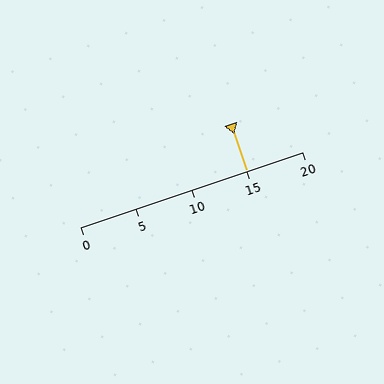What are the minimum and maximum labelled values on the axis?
The axis runs from 0 to 20.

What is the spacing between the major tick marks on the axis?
The major ticks are spaced 5 apart.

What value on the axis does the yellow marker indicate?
The marker indicates approximately 15.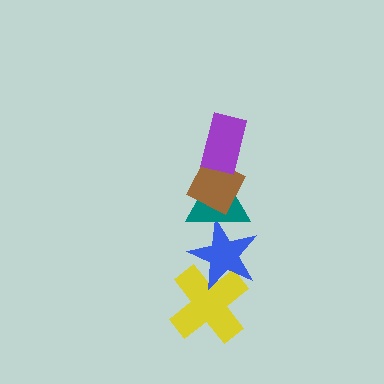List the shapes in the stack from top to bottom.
From top to bottom: the purple rectangle, the brown diamond, the teal triangle, the blue star, the yellow cross.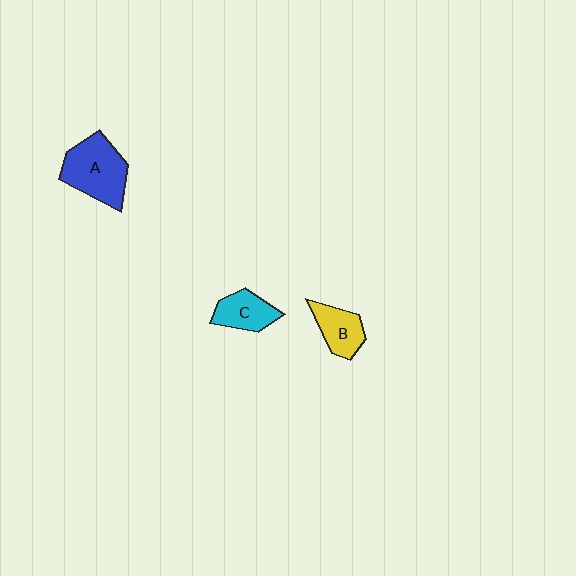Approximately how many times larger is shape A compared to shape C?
Approximately 1.7 times.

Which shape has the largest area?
Shape A (blue).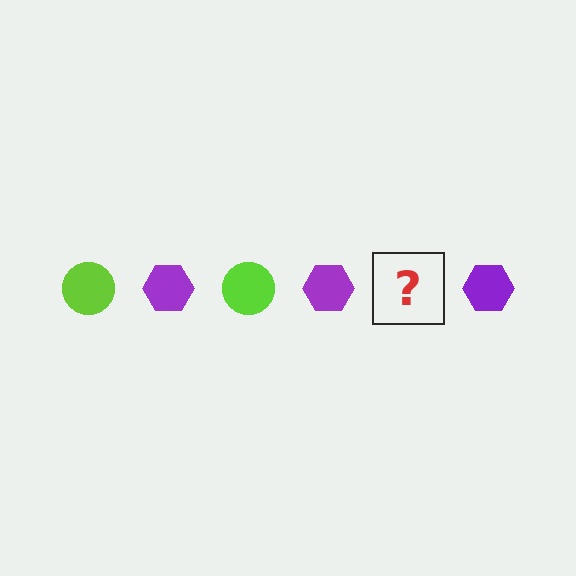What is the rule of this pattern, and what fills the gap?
The rule is that the pattern alternates between lime circle and purple hexagon. The gap should be filled with a lime circle.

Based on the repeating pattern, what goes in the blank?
The blank should be a lime circle.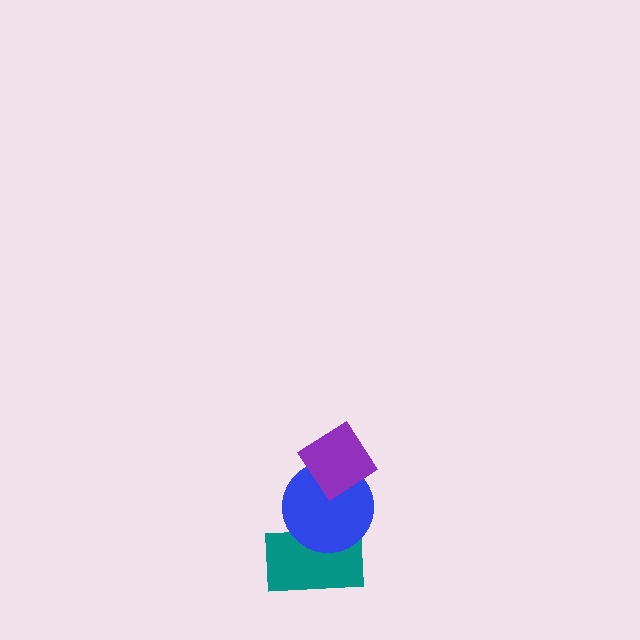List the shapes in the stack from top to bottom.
From top to bottom: the purple diamond, the blue circle, the teal rectangle.